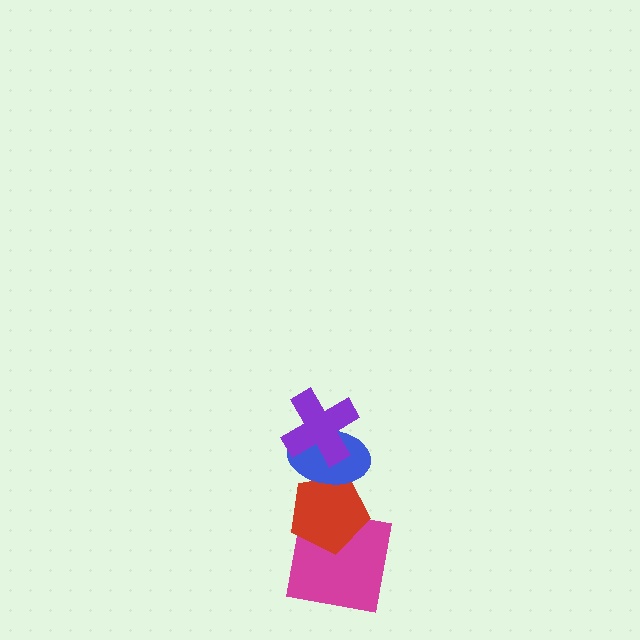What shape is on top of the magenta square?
The red pentagon is on top of the magenta square.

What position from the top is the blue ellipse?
The blue ellipse is 2nd from the top.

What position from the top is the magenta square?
The magenta square is 4th from the top.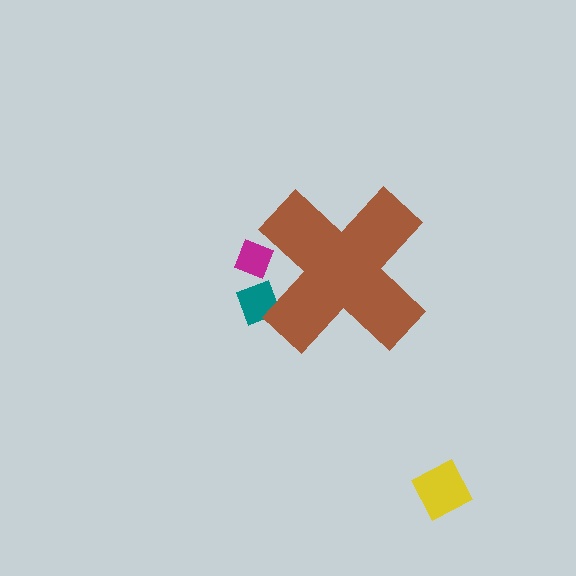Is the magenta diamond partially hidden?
Yes, the magenta diamond is partially hidden behind the brown cross.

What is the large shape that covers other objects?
A brown cross.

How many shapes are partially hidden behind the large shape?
2 shapes are partially hidden.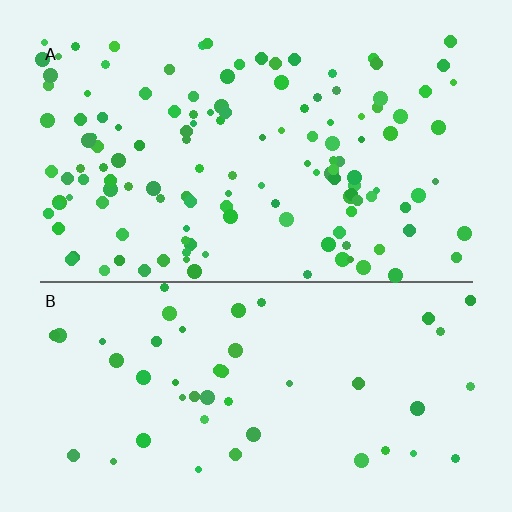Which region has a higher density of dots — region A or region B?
A (the top).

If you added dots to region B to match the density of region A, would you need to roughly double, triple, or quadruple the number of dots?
Approximately triple.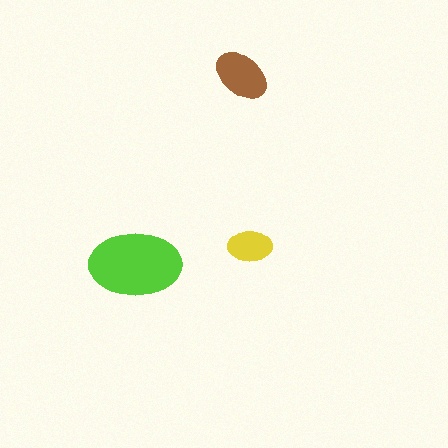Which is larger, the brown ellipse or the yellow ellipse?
The brown one.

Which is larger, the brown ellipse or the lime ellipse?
The lime one.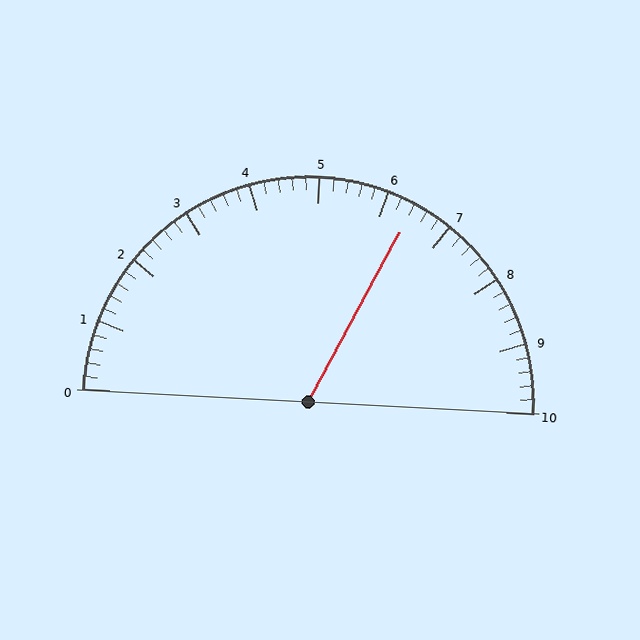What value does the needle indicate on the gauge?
The needle indicates approximately 6.4.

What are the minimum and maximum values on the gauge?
The gauge ranges from 0 to 10.